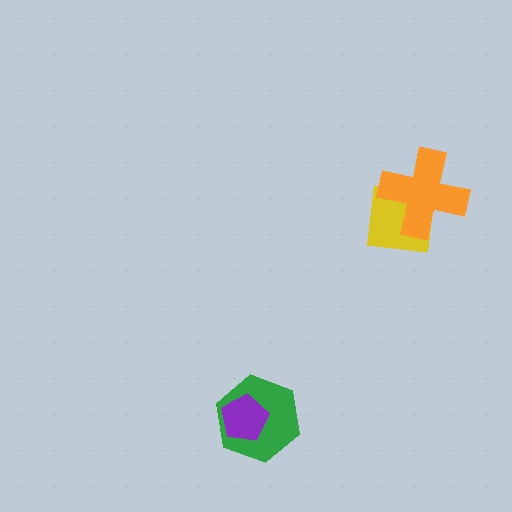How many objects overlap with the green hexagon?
1 object overlaps with the green hexagon.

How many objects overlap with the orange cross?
1 object overlaps with the orange cross.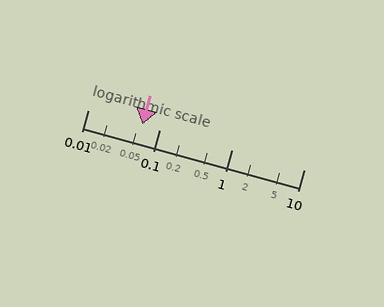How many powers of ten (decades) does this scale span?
The scale spans 3 decades, from 0.01 to 10.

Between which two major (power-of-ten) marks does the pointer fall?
The pointer is between 0.01 and 0.1.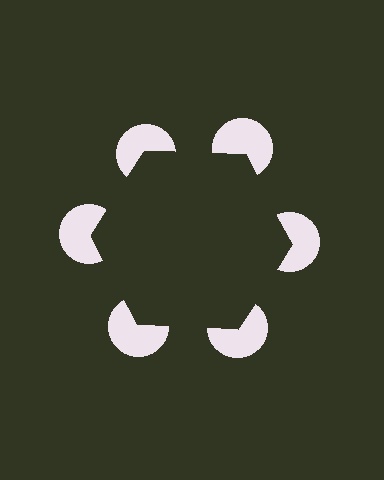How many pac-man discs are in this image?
There are 6 — one at each vertex of the illusory hexagon.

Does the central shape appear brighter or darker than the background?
It typically appears slightly darker than the background, even though no actual brightness change is drawn.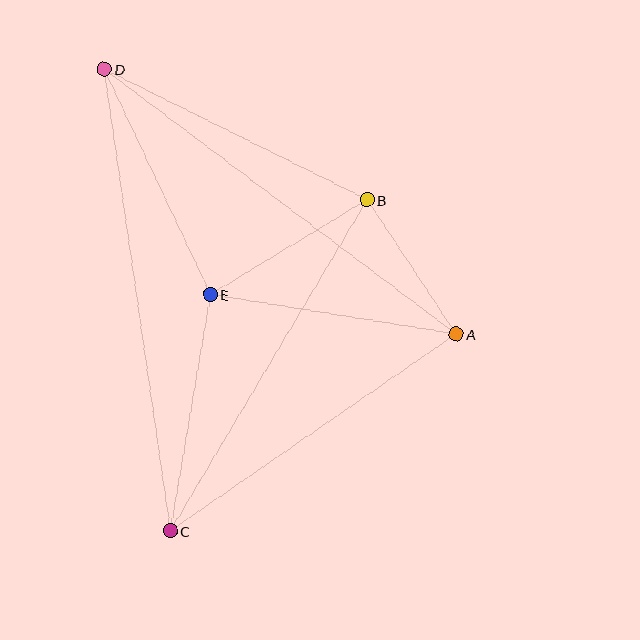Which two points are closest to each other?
Points A and B are closest to each other.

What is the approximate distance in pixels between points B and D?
The distance between B and D is approximately 293 pixels.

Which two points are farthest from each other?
Points C and D are farthest from each other.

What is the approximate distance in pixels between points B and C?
The distance between B and C is approximately 385 pixels.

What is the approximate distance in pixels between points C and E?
The distance between C and E is approximately 240 pixels.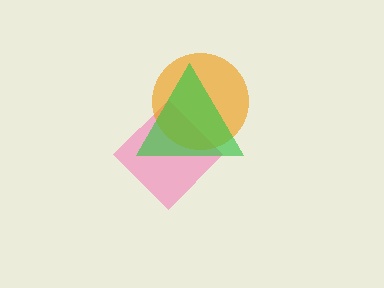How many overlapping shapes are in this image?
There are 3 overlapping shapes in the image.